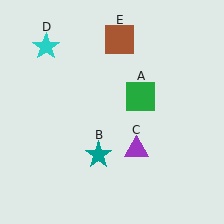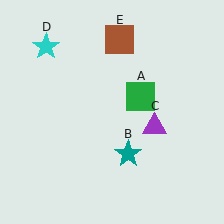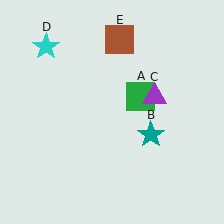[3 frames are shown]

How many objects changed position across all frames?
2 objects changed position: teal star (object B), purple triangle (object C).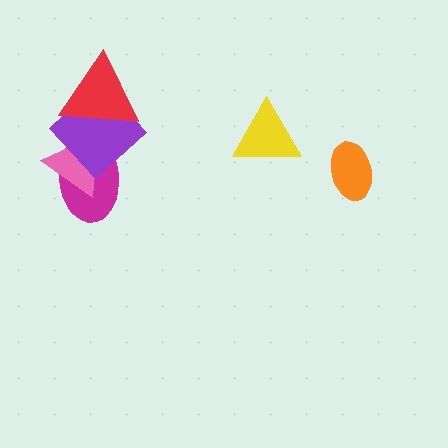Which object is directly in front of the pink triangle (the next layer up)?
The purple diamond is directly in front of the pink triangle.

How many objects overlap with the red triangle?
2 objects overlap with the red triangle.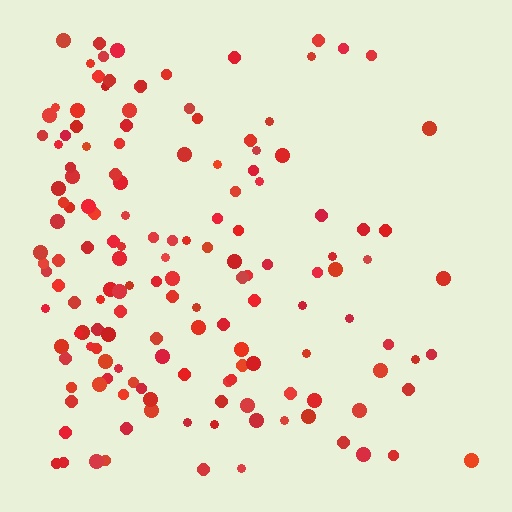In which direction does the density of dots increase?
From right to left, with the left side densest.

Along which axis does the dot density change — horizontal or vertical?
Horizontal.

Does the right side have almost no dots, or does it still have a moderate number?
Still a moderate number, just noticeably fewer than the left.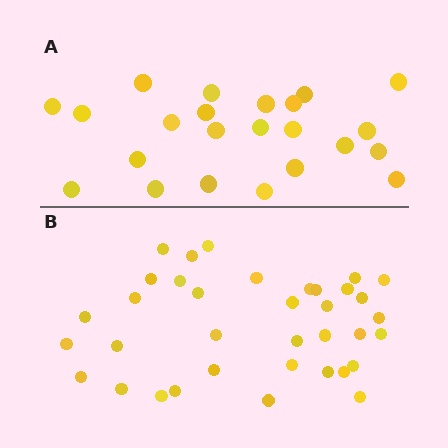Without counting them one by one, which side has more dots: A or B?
Region B (the bottom region) has more dots.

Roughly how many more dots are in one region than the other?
Region B has approximately 15 more dots than region A.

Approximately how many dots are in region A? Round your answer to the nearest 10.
About 20 dots. (The exact count is 23, which rounds to 20.)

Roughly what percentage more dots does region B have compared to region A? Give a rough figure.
About 55% more.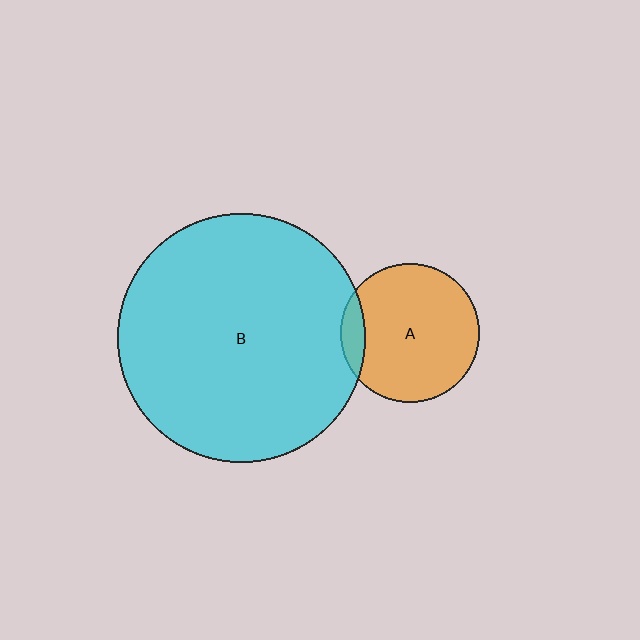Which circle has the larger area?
Circle B (cyan).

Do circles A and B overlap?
Yes.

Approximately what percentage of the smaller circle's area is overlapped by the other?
Approximately 10%.